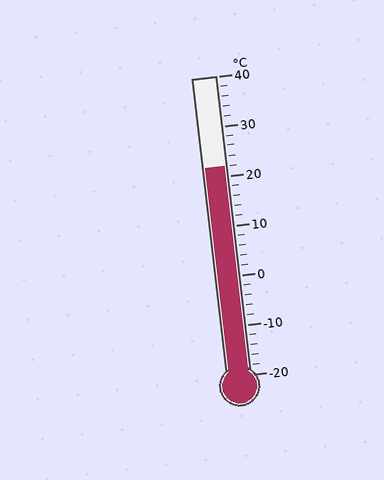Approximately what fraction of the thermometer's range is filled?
The thermometer is filled to approximately 70% of its range.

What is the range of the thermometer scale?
The thermometer scale ranges from -20°C to 40°C.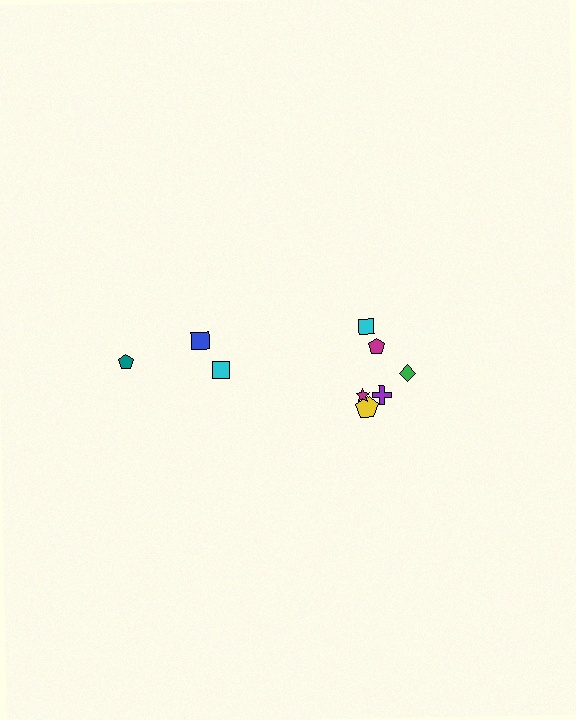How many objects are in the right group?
There are 6 objects.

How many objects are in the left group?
There are 3 objects.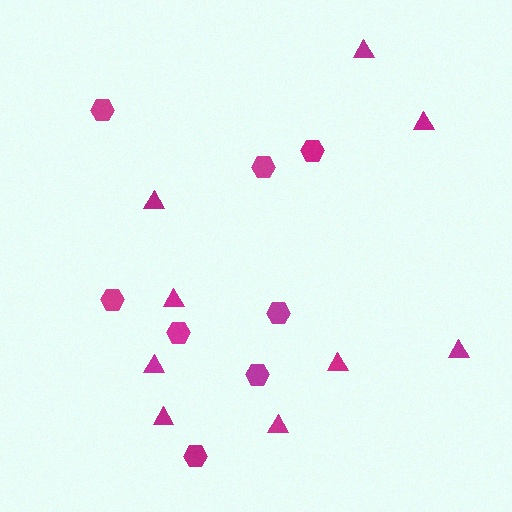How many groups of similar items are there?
There are 2 groups: one group of triangles (9) and one group of hexagons (8).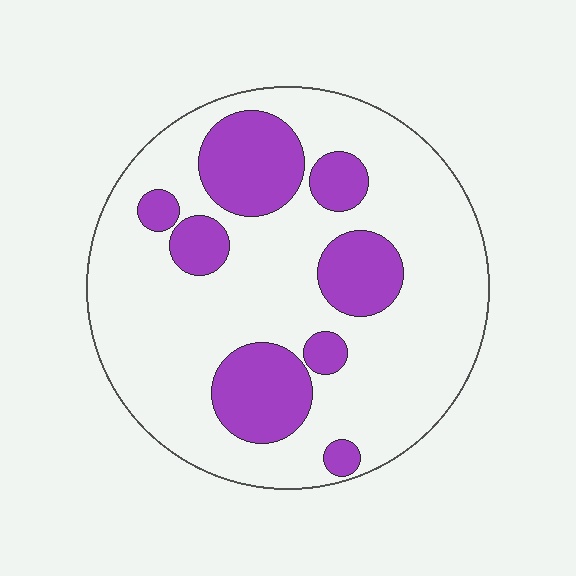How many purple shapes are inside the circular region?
8.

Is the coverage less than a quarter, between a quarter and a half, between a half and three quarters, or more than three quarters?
Between a quarter and a half.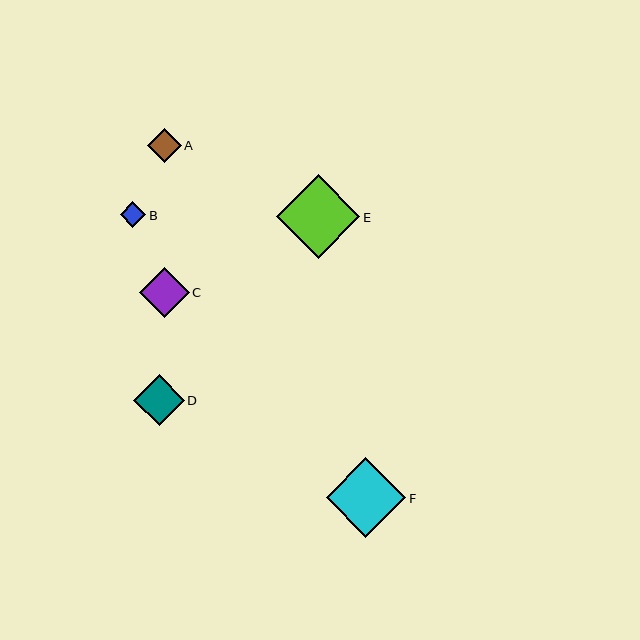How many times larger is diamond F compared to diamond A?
Diamond F is approximately 2.3 times the size of diamond A.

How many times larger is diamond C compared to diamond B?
Diamond C is approximately 1.9 times the size of diamond B.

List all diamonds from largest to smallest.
From largest to smallest: E, F, D, C, A, B.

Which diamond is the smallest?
Diamond B is the smallest with a size of approximately 26 pixels.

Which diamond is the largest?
Diamond E is the largest with a size of approximately 83 pixels.